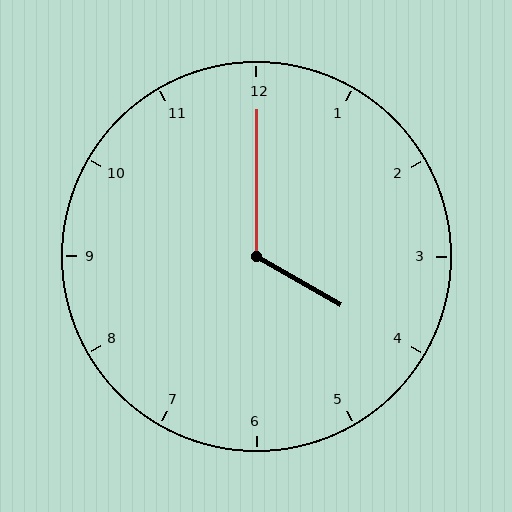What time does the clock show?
4:00.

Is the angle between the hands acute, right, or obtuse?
It is obtuse.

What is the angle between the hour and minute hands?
Approximately 120 degrees.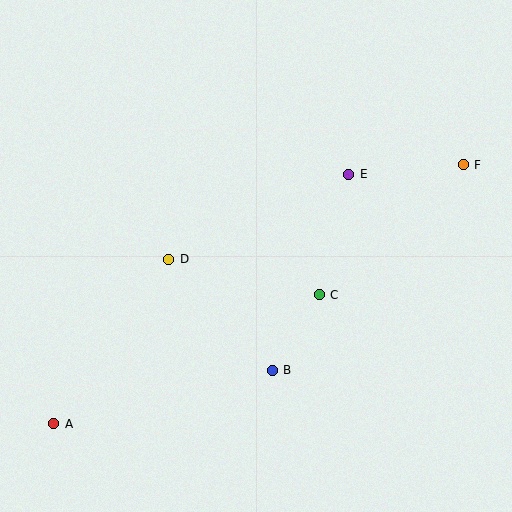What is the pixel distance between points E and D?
The distance between E and D is 199 pixels.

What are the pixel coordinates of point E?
Point E is at (349, 174).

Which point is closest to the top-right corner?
Point F is closest to the top-right corner.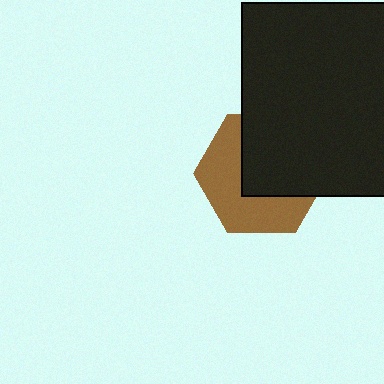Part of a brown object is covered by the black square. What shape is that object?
It is a hexagon.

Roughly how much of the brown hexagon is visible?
About half of it is visible (roughly 49%).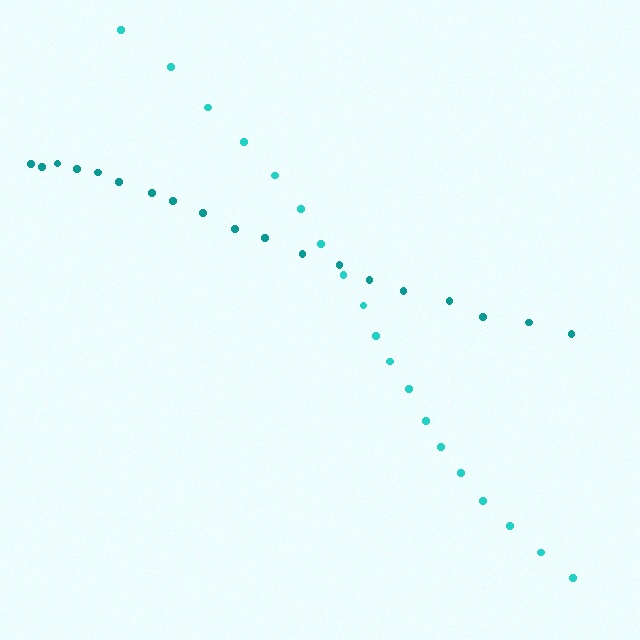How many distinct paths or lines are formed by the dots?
There are 2 distinct paths.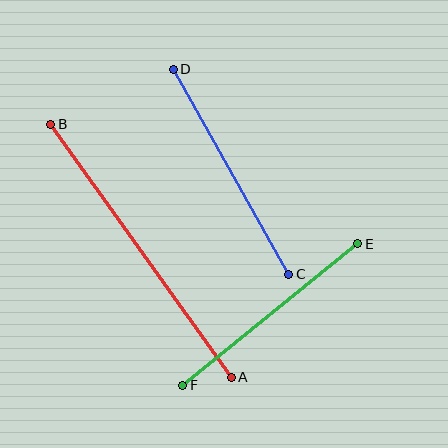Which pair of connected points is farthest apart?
Points A and B are farthest apart.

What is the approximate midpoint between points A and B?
The midpoint is at approximately (141, 251) pixels.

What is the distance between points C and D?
The distance is approximately 236 pixels.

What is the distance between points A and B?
The distance is approximately 311 pixels.